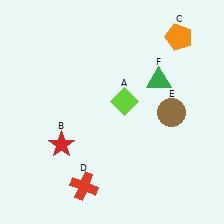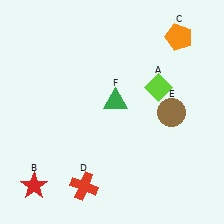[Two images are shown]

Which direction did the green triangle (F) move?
The green triangle (F) moved left.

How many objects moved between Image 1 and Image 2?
3 objects moved between the two images.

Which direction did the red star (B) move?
The red star (B) moved down.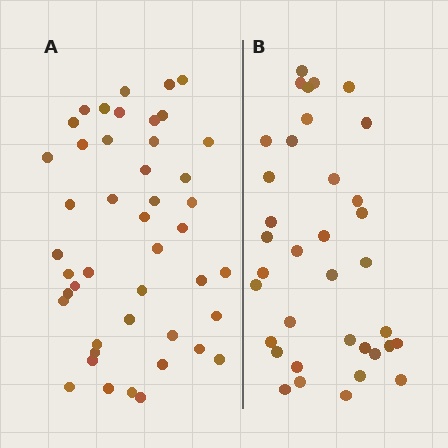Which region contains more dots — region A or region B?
Region A (the left region) has more dots.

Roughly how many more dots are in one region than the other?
Region A has roughly 8 or so more dots than region B.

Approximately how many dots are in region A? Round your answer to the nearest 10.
About 40 dots. (The exact count is 45, which rounds to 40.)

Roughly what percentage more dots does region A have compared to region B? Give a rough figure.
About 25% more.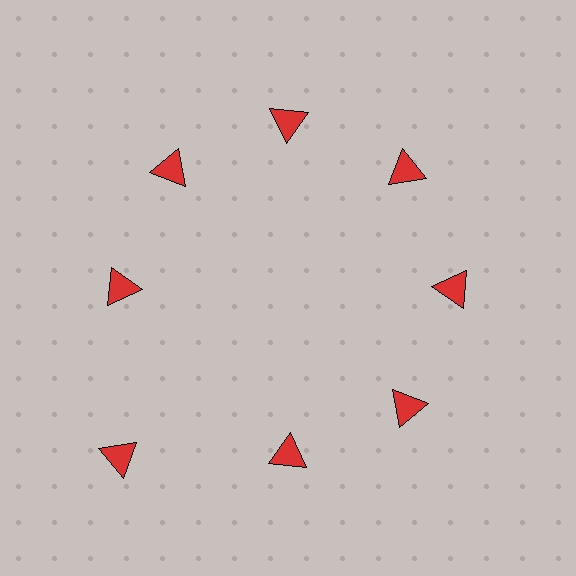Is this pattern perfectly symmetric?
No. The 8 red triangles are arranged in a ring, but one element near the 8 o'clock position is pushed outward from the center, breaking the 8-fold rotational symmetry.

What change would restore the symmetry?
The symmetry would be restored by moving it inward, back onto the ring so that all 8 triangles sit at equal angles and equal distance from the center.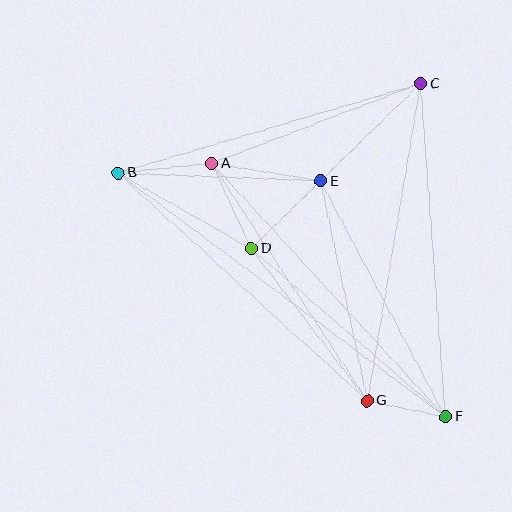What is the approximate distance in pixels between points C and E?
The distance between C and E is approximately 140 pixels.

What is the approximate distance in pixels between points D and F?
The distance between D and F is approximately 257 pixels.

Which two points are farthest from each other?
Points B and F are farthest from each other.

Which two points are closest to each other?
Points F and G are closest to each other.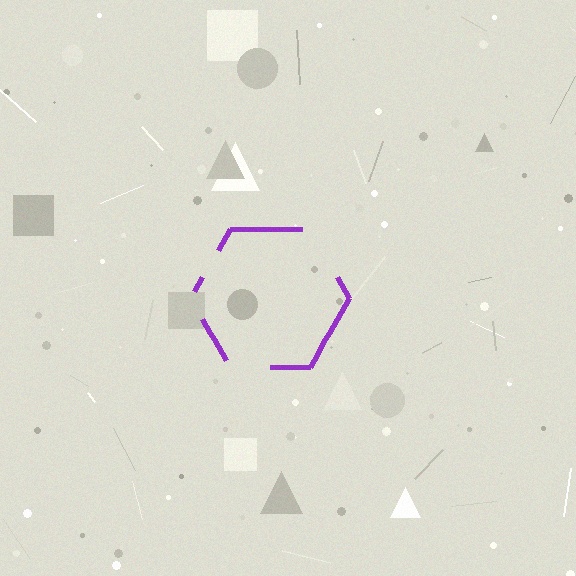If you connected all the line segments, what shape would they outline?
They would outline a hexagon.